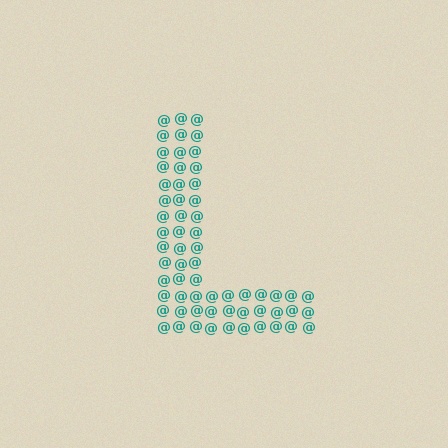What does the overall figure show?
The overall figure shows the letter L.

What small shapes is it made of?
It is made of small at signs.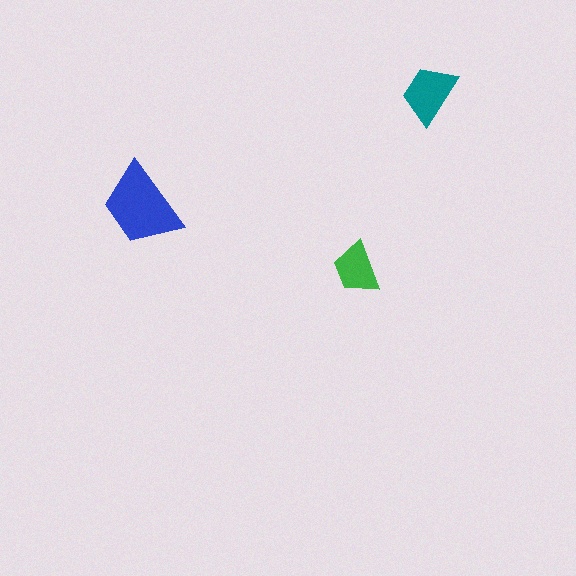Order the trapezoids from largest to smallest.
the blue one, the teal one, the green one.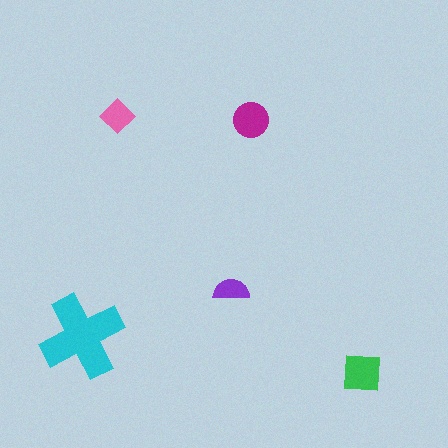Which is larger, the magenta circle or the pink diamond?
The magenta circle.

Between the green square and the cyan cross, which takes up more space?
The cyan cross.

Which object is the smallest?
The purple semicircle.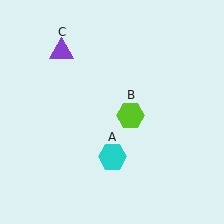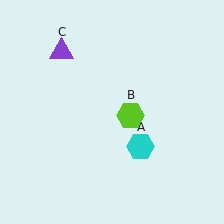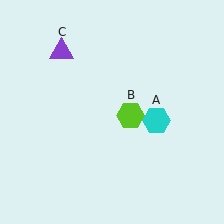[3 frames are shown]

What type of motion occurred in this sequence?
The cyan hexagon (object A) rotated counterclockwise around the center of the scene.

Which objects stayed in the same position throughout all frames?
Lime hexagon (object B) and purple triangle (object C) remained stationary.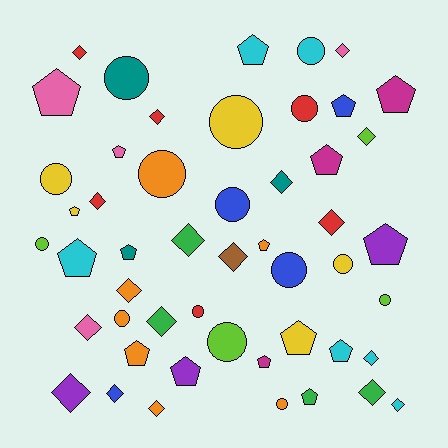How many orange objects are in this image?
There are 7 orange objects.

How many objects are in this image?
There are 50 objects.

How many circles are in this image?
There are 15 circles.